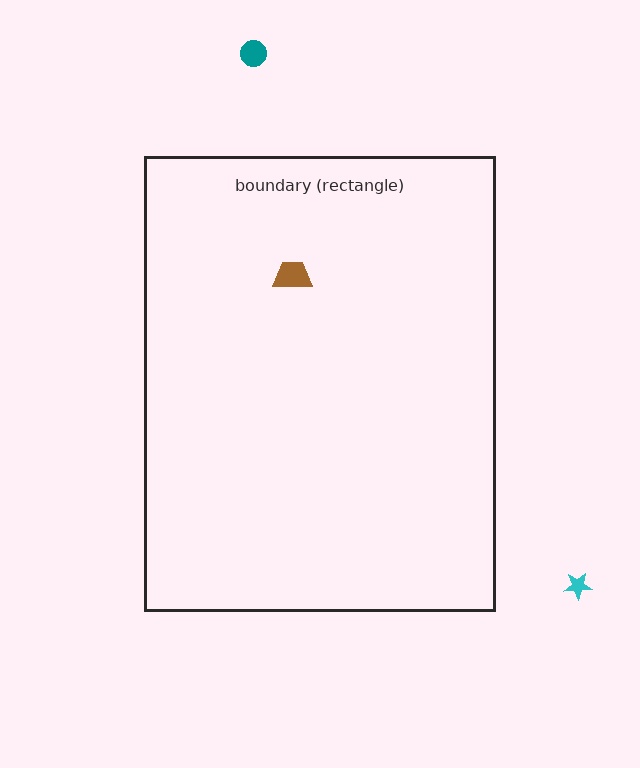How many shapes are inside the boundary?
1 inside, 2 outside.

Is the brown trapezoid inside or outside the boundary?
Inside.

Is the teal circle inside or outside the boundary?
Outside.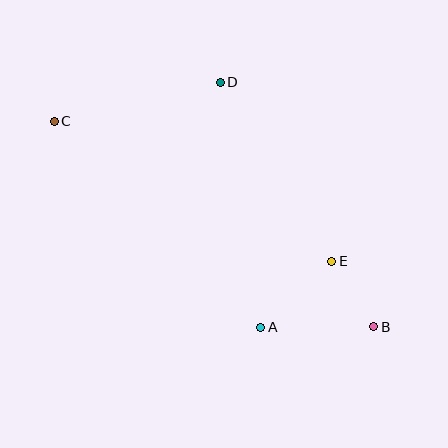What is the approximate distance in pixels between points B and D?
The distance between B and D is approximately 289 pixels.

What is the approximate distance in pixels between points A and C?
The distance between A and C is approximately 292 pixels.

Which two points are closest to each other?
Points B and E are closest to each other.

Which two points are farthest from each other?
Points B and C are farthest from each other.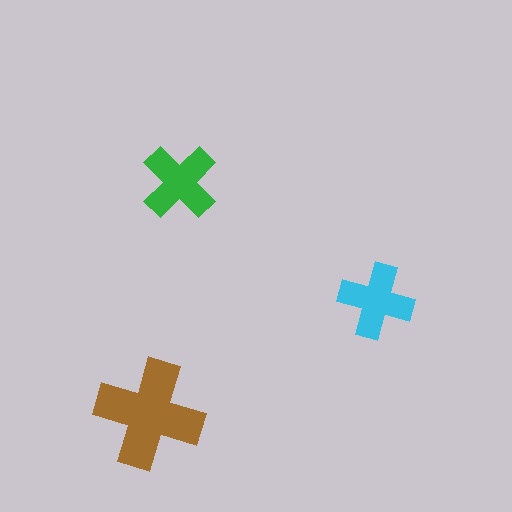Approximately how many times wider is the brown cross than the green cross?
About 1.5 times wider.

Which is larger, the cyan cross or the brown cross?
The brown one.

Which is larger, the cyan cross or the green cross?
The green one.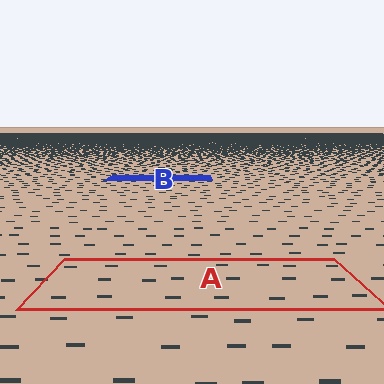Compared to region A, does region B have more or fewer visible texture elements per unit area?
Region B has more texture elements per unit area — they are packed more densely because it is farther away.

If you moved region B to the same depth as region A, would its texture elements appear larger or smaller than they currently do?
They would appear larger. At a closer depth, the same texture elements are projected at a bigger on-screen size.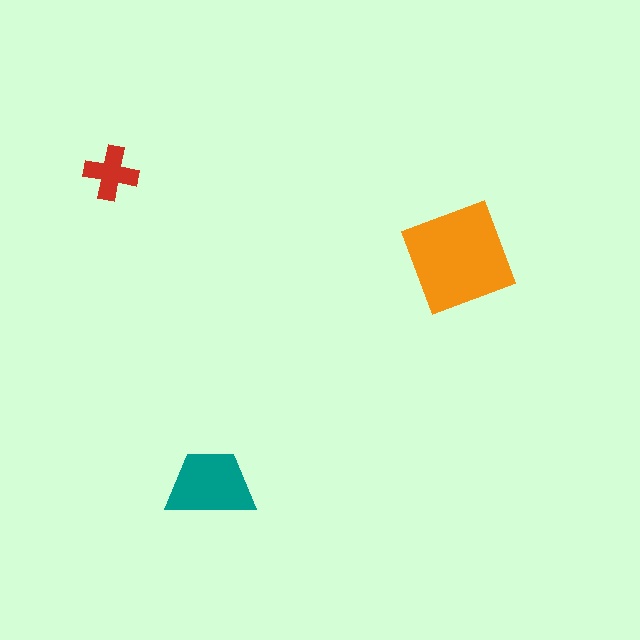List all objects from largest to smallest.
The orange diamond, the teal trapezoid, the red cross.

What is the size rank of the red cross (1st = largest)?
3rd.